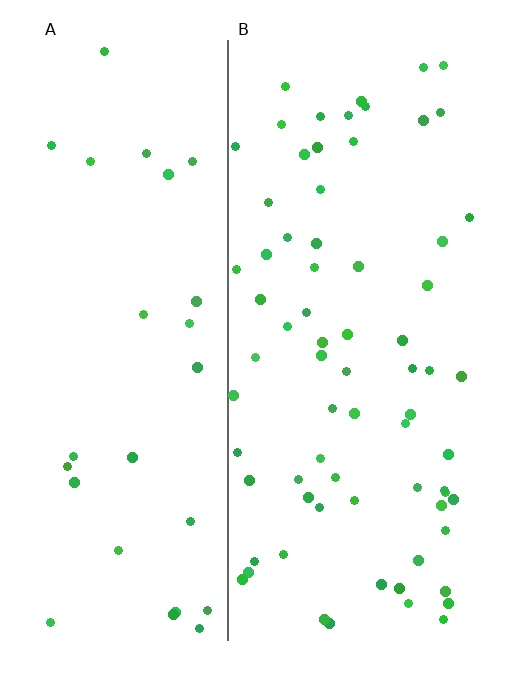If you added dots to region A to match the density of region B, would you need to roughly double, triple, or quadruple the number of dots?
Approximately triple.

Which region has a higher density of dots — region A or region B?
B (the right).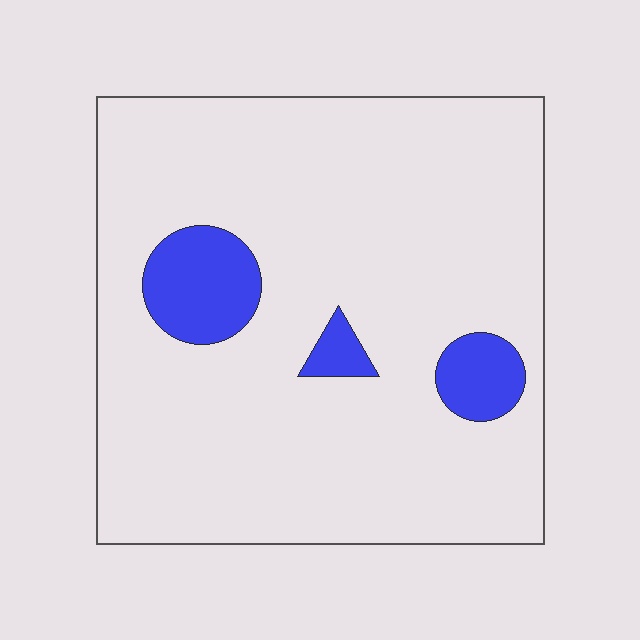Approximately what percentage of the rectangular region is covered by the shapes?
Approximately 10%.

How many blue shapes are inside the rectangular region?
3.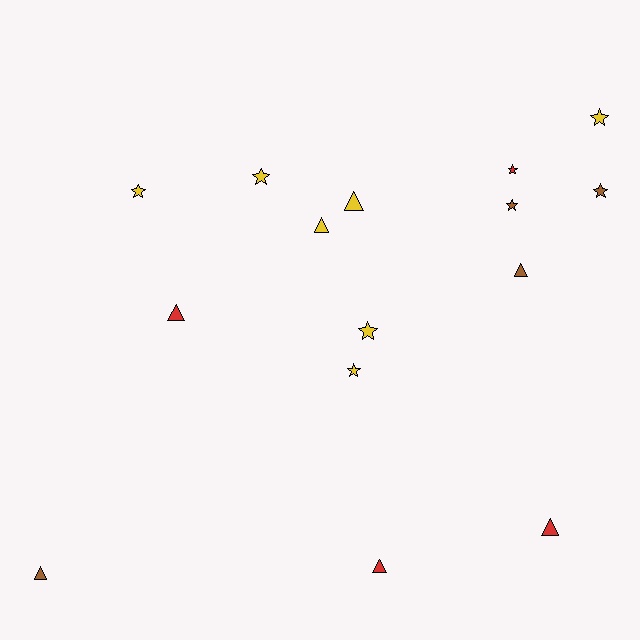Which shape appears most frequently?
Star, with 8 objects.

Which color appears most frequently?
Yellow, with 7 objects.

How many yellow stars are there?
There are 5 yellow stars.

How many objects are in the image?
There are 15 objects.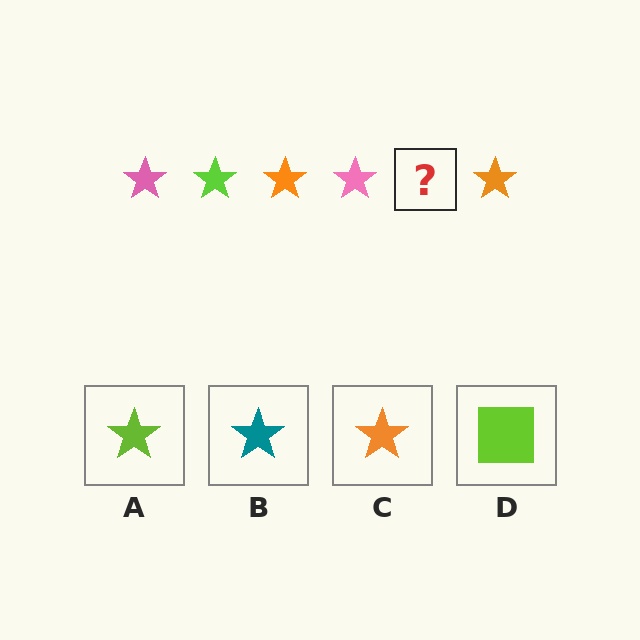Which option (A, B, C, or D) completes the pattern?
A.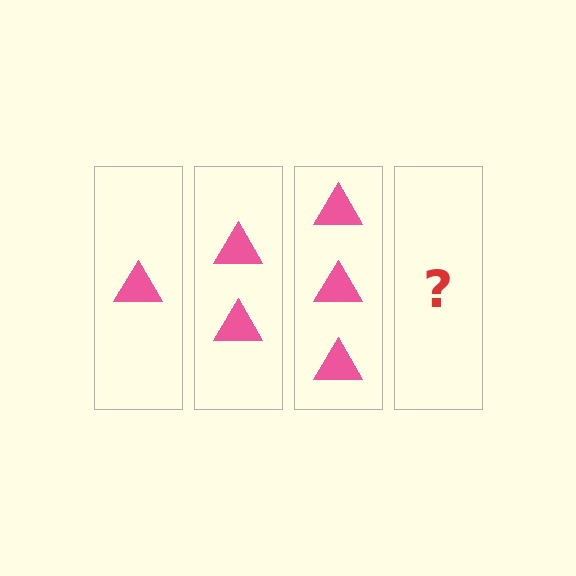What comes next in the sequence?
The next element should be 4 triangles.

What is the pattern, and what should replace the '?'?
The pattern is that each step adds one more triangle. The '?' should be 4 triangles.